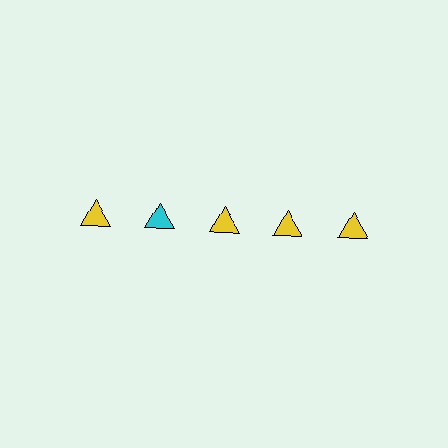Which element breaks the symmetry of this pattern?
The cyan triangle in the top row, second from left column breaks the symmetry. All other shapes are yellow triangles.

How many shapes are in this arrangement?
There are 5 shapes arranged in a grid pattern.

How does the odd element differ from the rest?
It has a different color: cyan instead of yellow.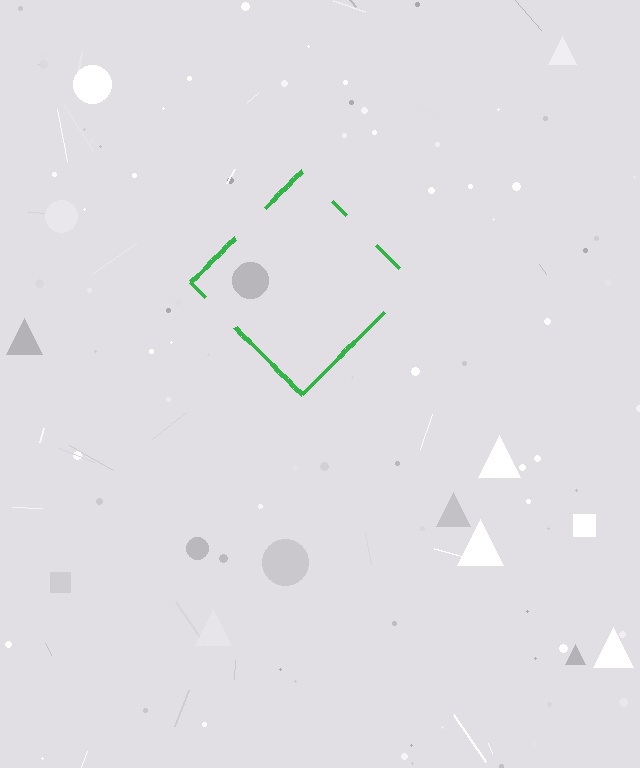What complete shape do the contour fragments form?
The contour fragments form a diamond.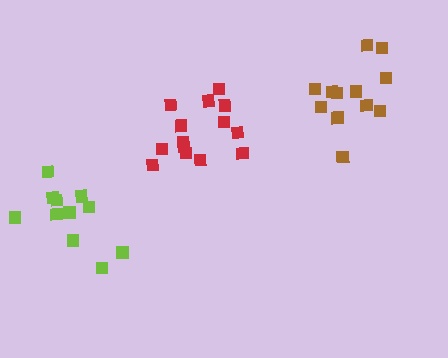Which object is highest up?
The brown cluster is topmost.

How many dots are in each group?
Group 1: 12 dots, Group 2: 14 dots, Group 3: 12 dots (38 total).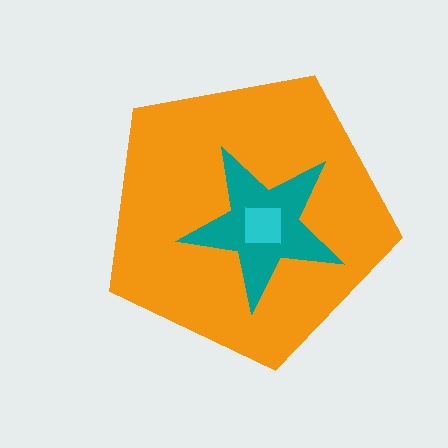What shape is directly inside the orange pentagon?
The teal star.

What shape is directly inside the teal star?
The cyan square.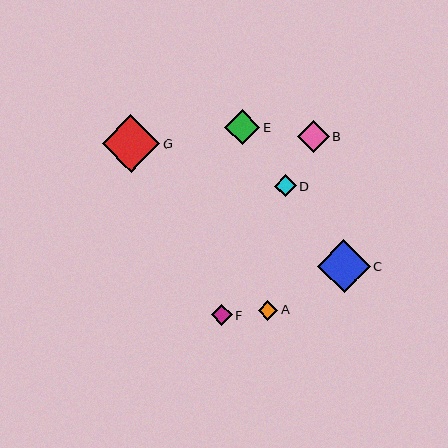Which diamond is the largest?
Diamond G is the largest with a size of approximately 57 pixels.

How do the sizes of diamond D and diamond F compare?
Diamond D and diamond F are approximately the same size.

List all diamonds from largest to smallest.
From largest to smallest: G, C, E, B, D, F, A.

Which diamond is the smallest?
Diamond A is the smallest with a size of approximately 20 pixels.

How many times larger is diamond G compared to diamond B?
Diamond G is approximately 1.8 times the size of diamond B.